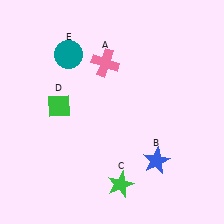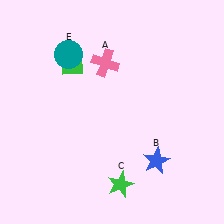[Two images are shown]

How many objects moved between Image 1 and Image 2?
1 object moved between the two images.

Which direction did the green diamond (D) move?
The green diamond (D) moved up.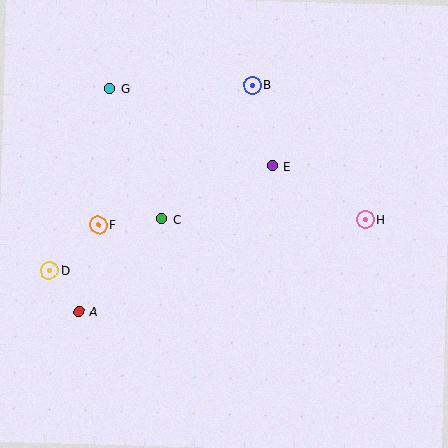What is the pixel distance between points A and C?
The distance between A and C is 124 pixels.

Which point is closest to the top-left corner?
Point G is closest to the top-left corner.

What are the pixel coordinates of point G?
Point G is at (109, 89).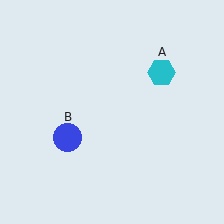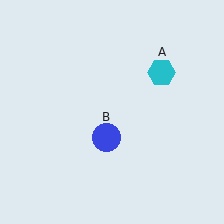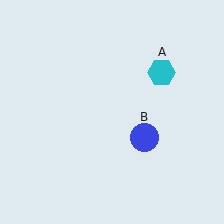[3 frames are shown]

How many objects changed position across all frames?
1 object changed position: blue circle (object B).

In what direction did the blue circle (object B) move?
The blue circle (object B) moved right.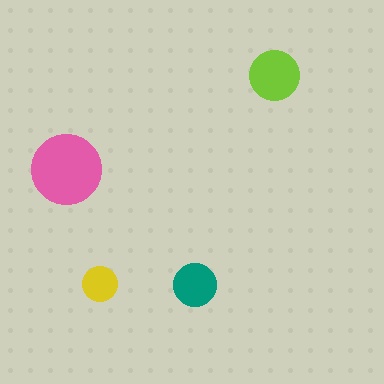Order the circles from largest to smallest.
the pink one, the lime one, the teal one, the yellow one.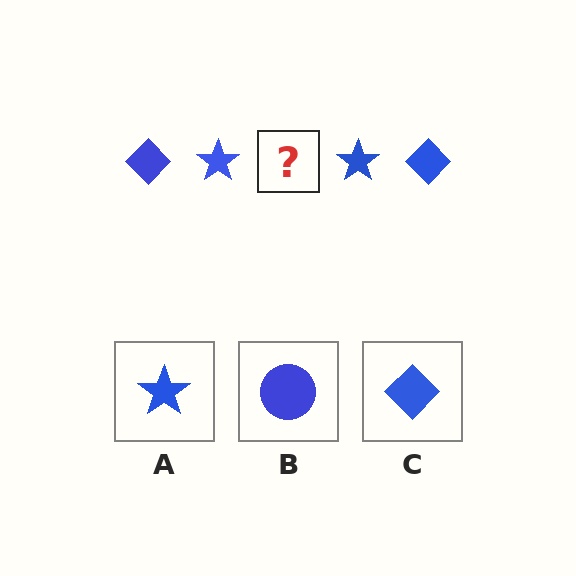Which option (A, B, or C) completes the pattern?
C.